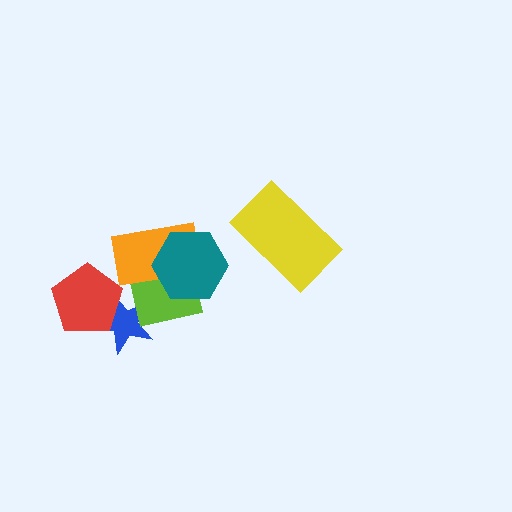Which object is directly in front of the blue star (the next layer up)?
The red pentagon is directly in front of the blue star.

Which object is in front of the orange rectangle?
The teal hexagon is in front of the orange rectangle.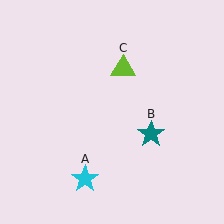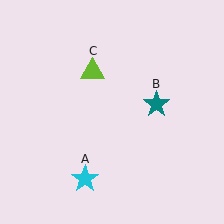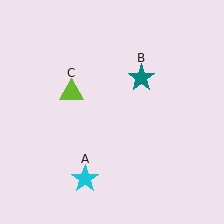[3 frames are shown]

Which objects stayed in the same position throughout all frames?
Cyan star (object A) remained stationary.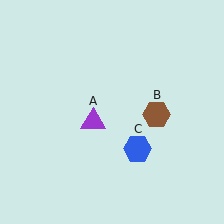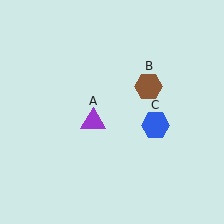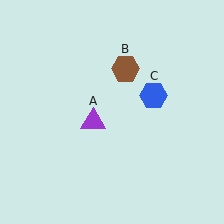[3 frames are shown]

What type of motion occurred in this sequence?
The brown hexagon (object B), blue hexagon (object C) rotated counterclockwise around the center of the scene.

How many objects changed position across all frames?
2 objects changed position: brown hexagon (object B), blue hexagon (object C).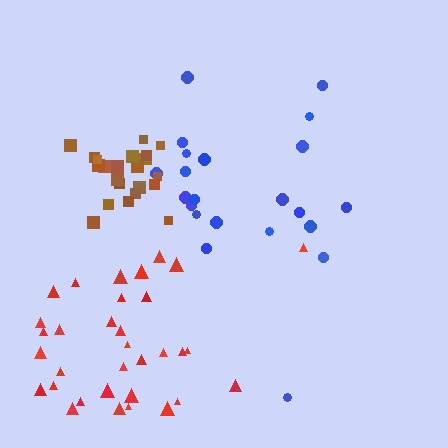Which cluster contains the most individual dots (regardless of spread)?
Red (33).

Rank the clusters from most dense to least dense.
brown, red, blue.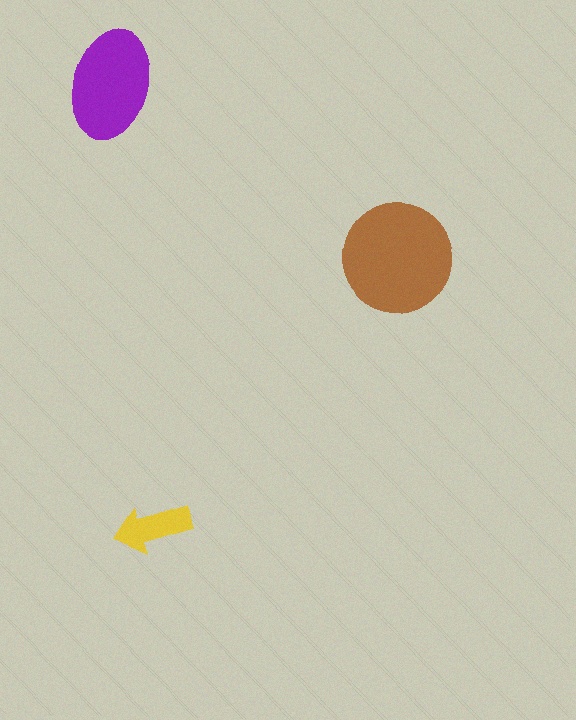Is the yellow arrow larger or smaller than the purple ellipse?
Smaller.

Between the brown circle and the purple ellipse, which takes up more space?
The brown circle.